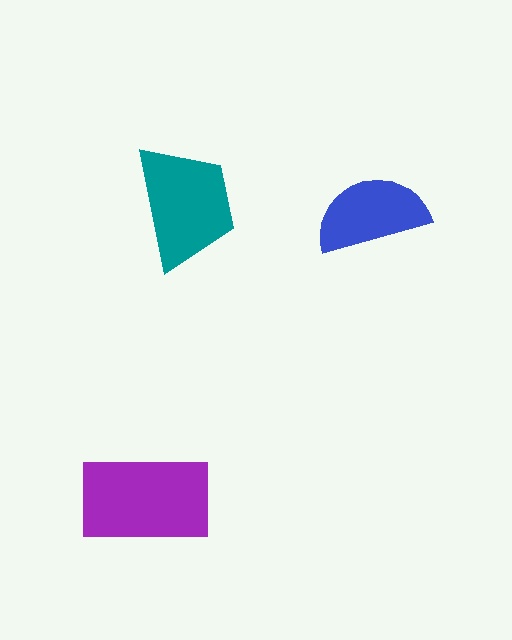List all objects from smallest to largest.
The blue semicircle, the teal trapezoid, the purple rectangle.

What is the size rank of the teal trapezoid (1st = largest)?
2nd.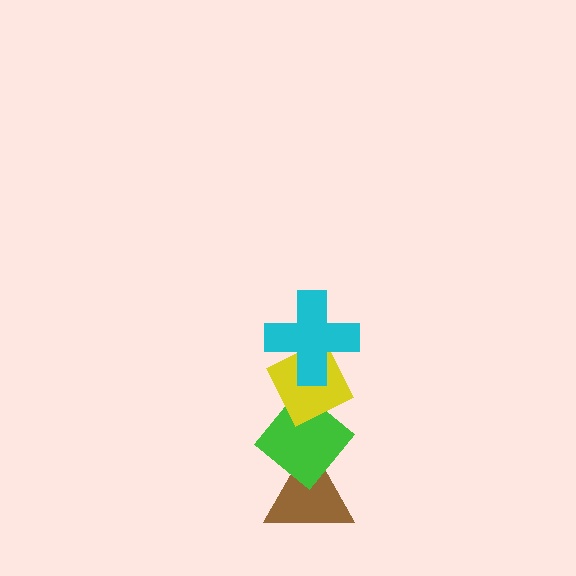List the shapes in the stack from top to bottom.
From top to bottom: the cyan cross, the yellow diamond, the green diamond, the brown triangle.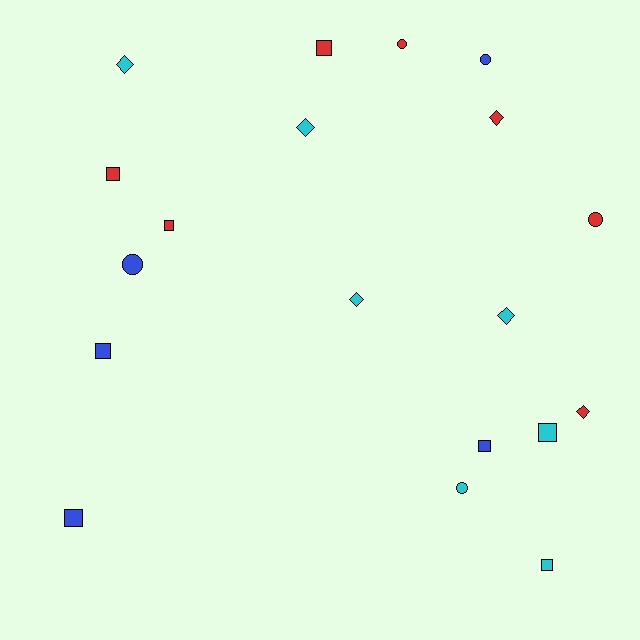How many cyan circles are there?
There is 1 cyan circle.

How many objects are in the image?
There are 19 objects.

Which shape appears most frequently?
Square, with 8 objects.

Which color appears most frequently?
Red, with 7 objects.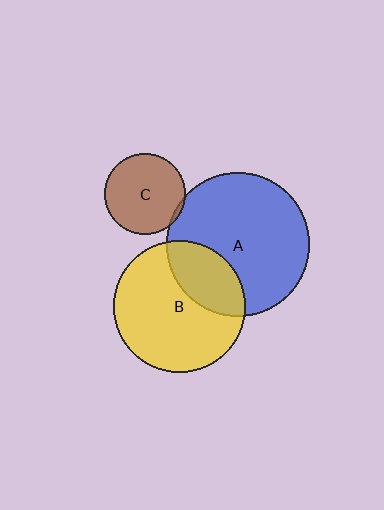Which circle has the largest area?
Circle A (blue).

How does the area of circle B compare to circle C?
Approximately 2.7 times.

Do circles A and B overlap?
Yes.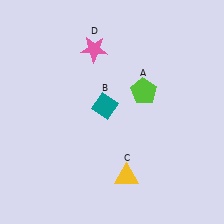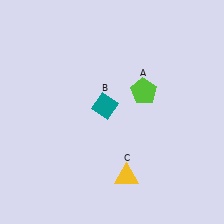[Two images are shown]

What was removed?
The pink star (D) was removed in Image 2.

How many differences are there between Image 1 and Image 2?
There is 1 difference between the two images.